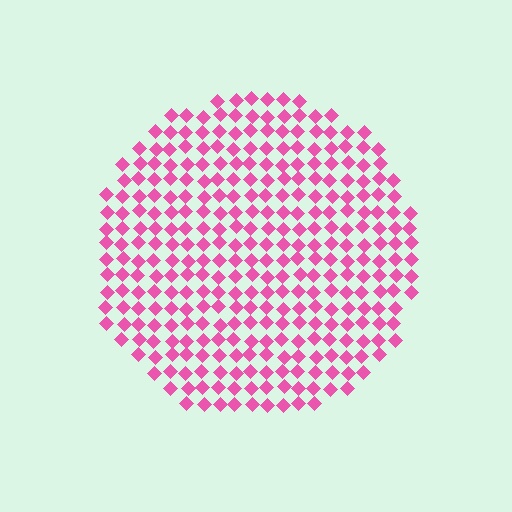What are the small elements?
The small elements are diamonds.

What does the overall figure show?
The overall figure shows a circle.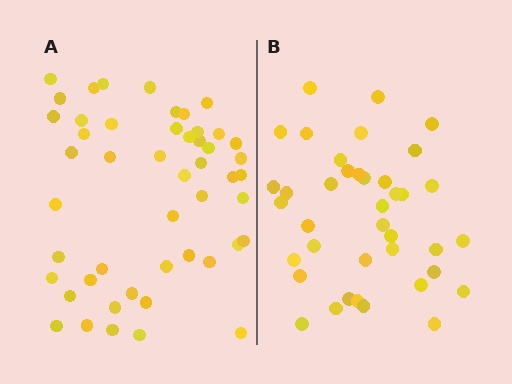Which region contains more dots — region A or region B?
Region A (the left region) has more dots.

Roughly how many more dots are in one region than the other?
Region A has roughly 10 or so more dots than region B.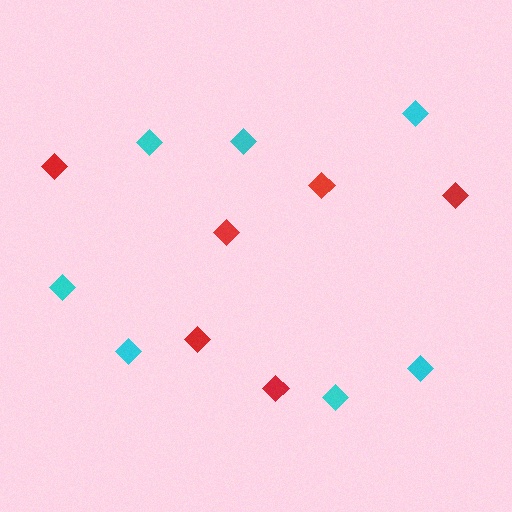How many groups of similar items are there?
There are 2 groups: one group of cyan diamonds (7) and one group of red diamonds (6).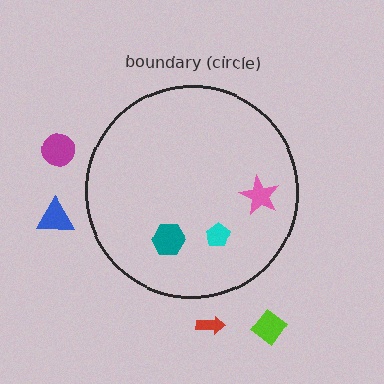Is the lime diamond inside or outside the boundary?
Outside.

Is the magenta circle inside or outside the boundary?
Outside.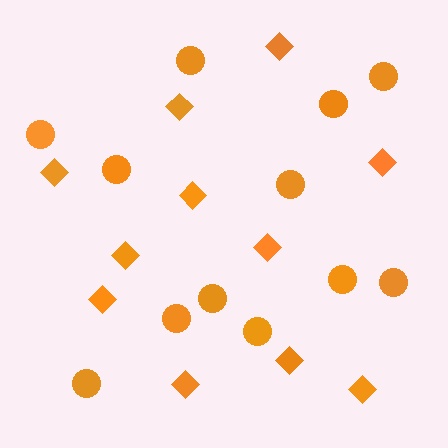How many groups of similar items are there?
There are 2 groups: one group of diamonds (11) and one group of circles (12).